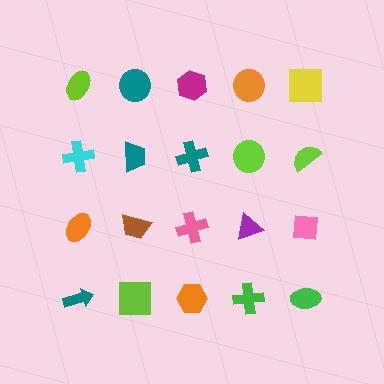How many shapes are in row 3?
5 shapes.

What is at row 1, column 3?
A magenta hexagon.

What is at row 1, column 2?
A teal circle.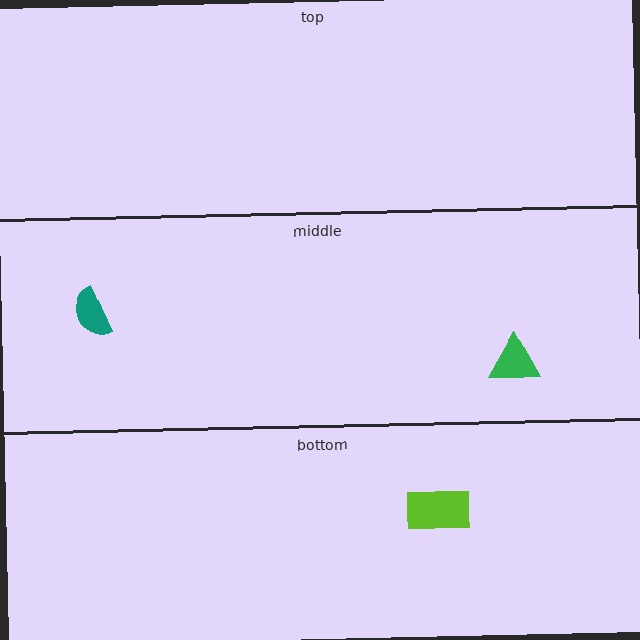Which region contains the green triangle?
The middle region.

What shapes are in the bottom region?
The lime rectangle.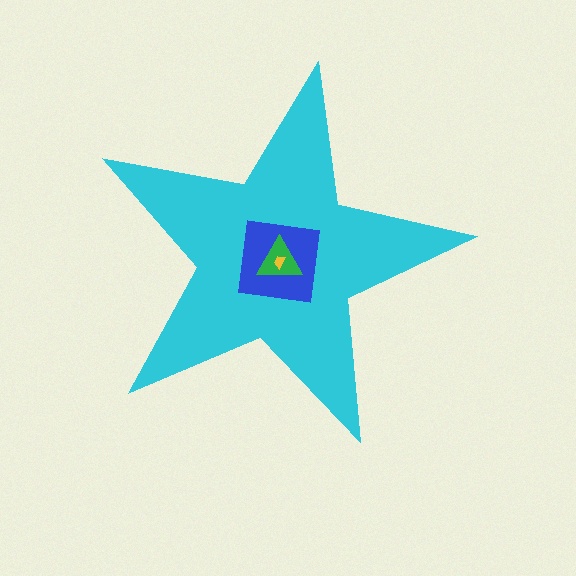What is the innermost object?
The yellow trapezoid.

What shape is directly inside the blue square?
The green triangle.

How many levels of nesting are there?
4.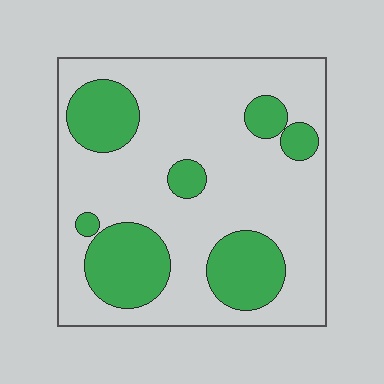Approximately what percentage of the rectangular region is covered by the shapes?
Approximately 25%.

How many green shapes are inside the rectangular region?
7.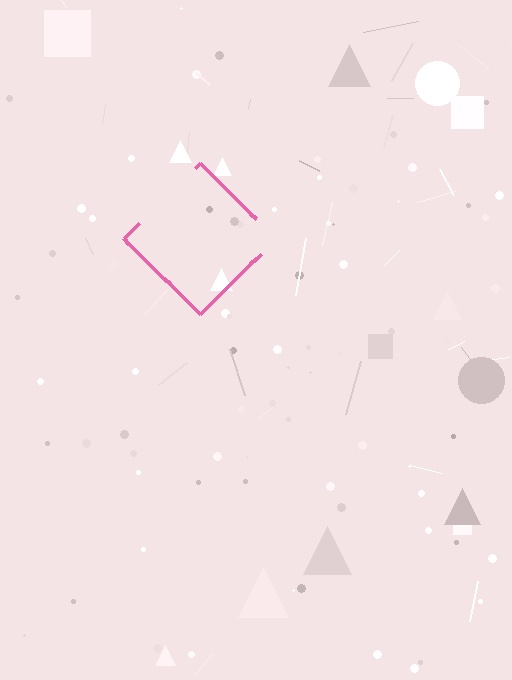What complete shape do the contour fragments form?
The contour fragments form a diamond.